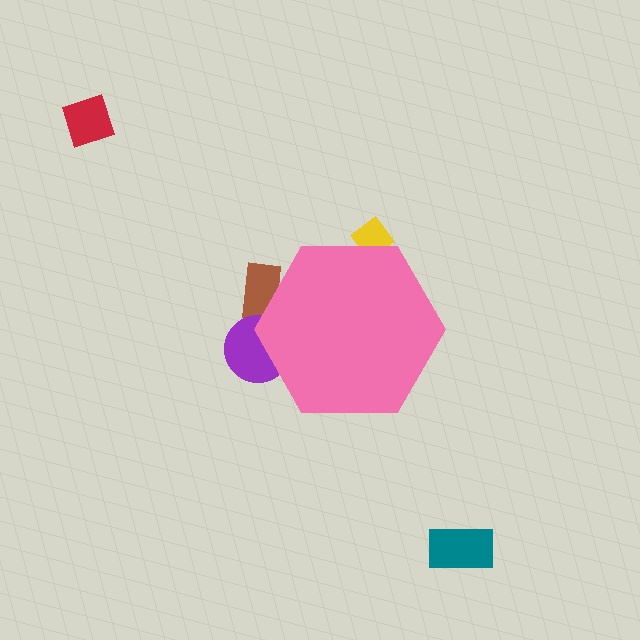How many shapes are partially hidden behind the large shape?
3 shapes are partially hidden.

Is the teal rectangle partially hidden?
No, the teal rectangle is fully visible.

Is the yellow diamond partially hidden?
Yes, the yellow diamond is partially hidden behind the pink hexagon.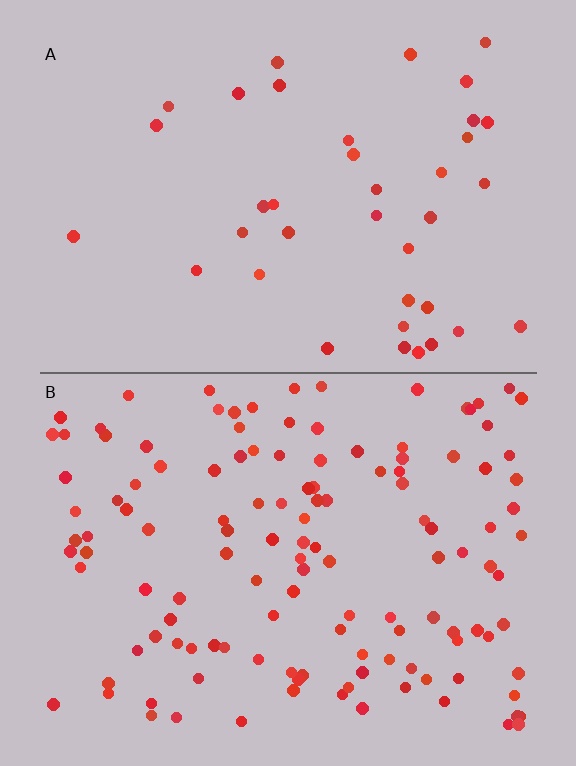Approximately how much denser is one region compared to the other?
Approximately 3.4× — region B over region A.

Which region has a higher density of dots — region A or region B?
B (the bottom).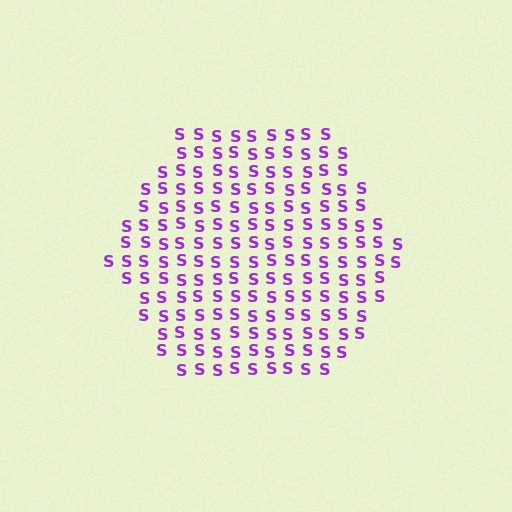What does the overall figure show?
The overall figure shows a hexagon.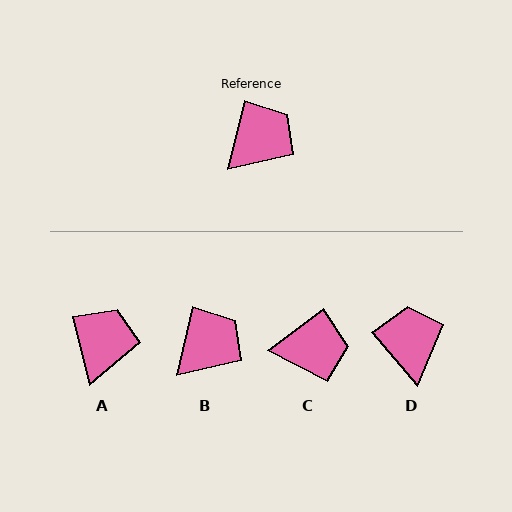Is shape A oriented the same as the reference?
No, it is off by about 27 degrees.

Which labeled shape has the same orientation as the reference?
B.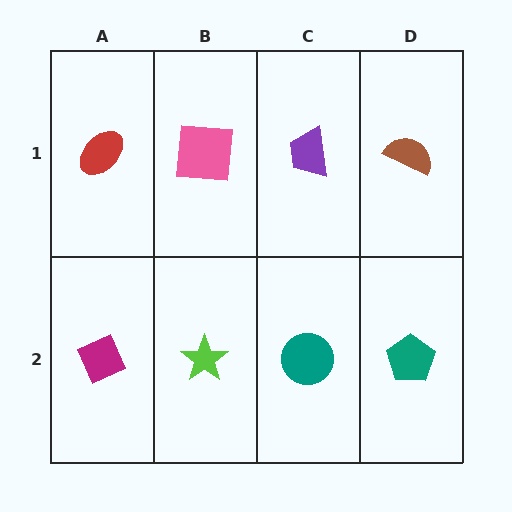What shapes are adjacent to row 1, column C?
A teal circle (row 2, column C), a pink square (row 1, column B), a brown semicircle (row 1, column D).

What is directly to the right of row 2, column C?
A teal pentagon.